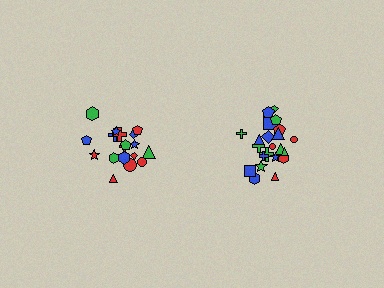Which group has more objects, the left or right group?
The right group.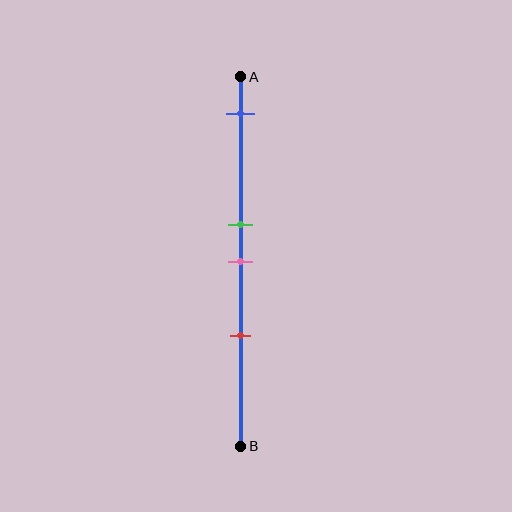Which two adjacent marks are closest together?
The green and pink marks are the closest adjacent pair.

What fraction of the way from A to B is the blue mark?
The blue mark is approximately 10% (0.1) of the way from A to B.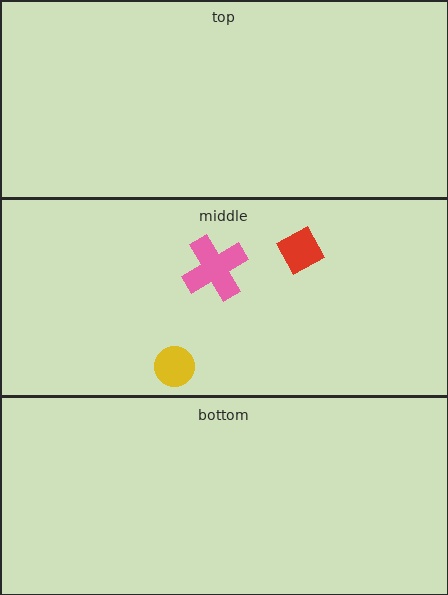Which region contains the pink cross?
The middle region.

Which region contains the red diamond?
The middle region.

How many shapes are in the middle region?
3.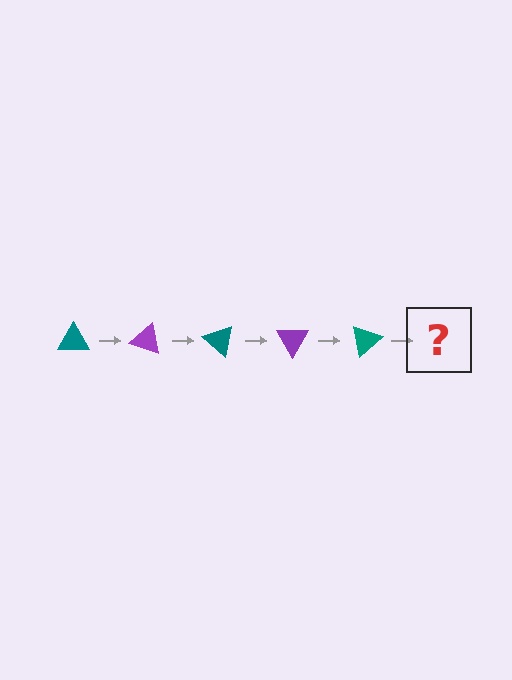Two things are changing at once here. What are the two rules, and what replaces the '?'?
The two rules are that it rotates 20 degrees each step and the color cycles through teal and purple. The '?' should be a purple triangle, rotated 100 degrees from the start.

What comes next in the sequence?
The next element should be a purple triangle, rotated 100 degrees from the start.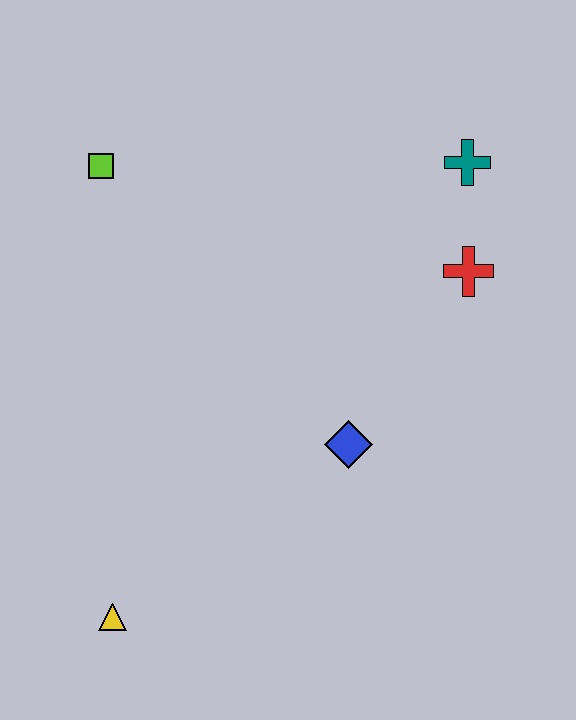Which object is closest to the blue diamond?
The red cross is closest to the blue diamond.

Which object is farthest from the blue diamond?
The lime square is farthest from the blue diamond.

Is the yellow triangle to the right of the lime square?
Yes